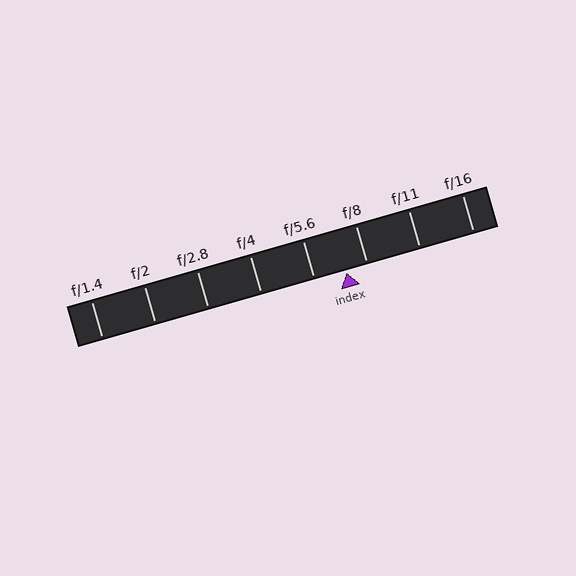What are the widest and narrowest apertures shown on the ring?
The widest aperture shown is f/1.4 and the narrowest is f/16.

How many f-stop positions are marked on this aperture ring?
There are 8 f-stop positions marked.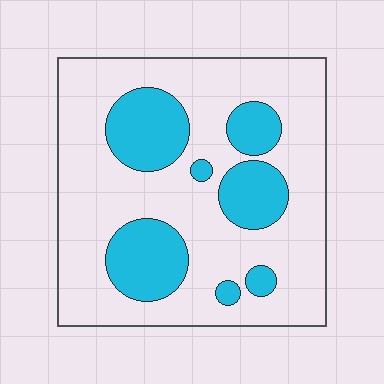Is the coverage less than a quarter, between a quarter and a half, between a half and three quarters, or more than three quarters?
Between a quarter and a half.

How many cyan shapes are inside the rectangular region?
7.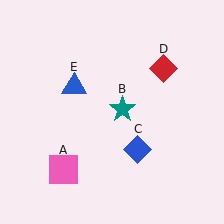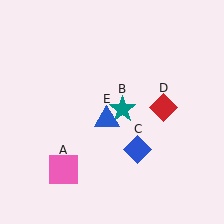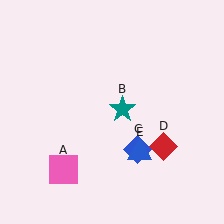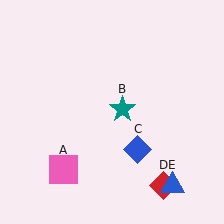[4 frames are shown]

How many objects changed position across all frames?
2 objects changed position: red diamond (object D), blue triangle (object E).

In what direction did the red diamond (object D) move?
The red diamond (object D) moved down.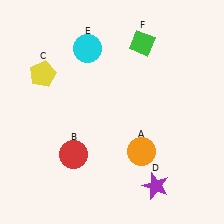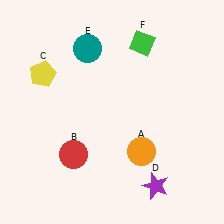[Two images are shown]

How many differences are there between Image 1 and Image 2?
There is 1 difference between the two images.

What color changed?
The circle (E) changed from cyan in Image 1 to teal in Image 2.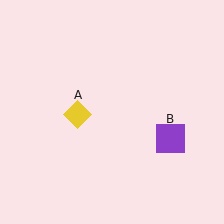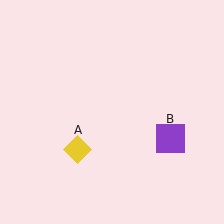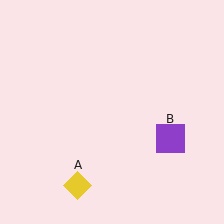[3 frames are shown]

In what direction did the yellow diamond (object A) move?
The yellow diamond (object A) moved down.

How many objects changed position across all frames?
1 object changed position: yellow diamond (object A).